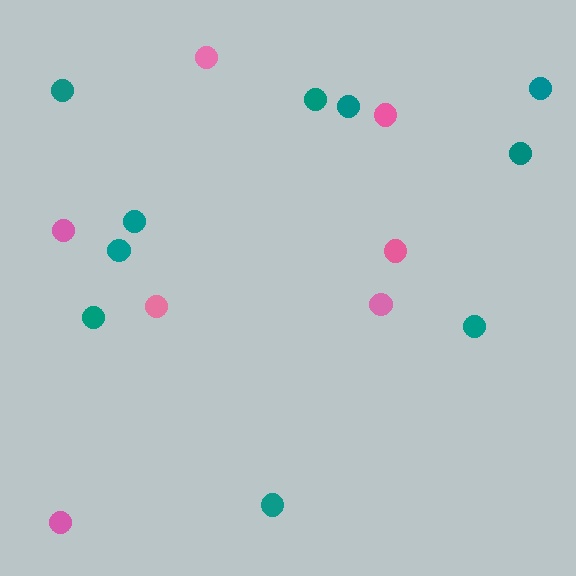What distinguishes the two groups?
There are 2 groups: one group of pink circles (7) and one group of teal circles (10).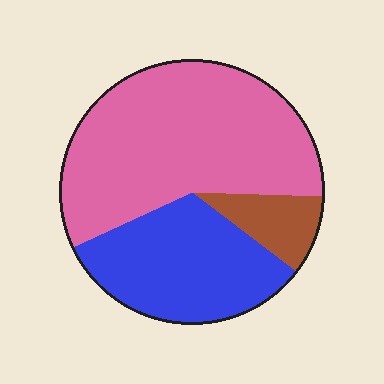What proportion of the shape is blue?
Blue covers 33% of the shape.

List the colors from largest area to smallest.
From largest to smallest: pink, blue, brown.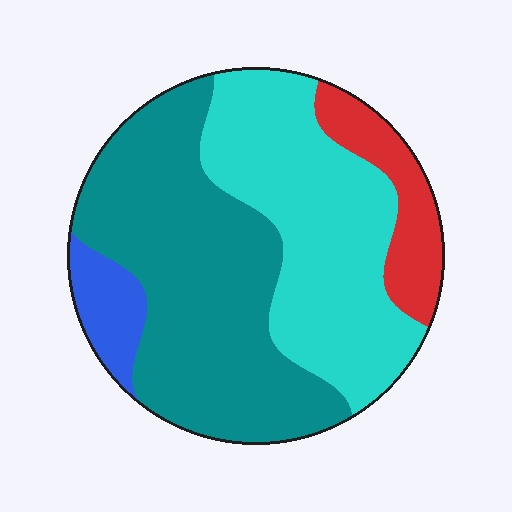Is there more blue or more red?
Red.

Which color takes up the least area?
Blue, at roughly 5%.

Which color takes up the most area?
Teal, at roughly 45%.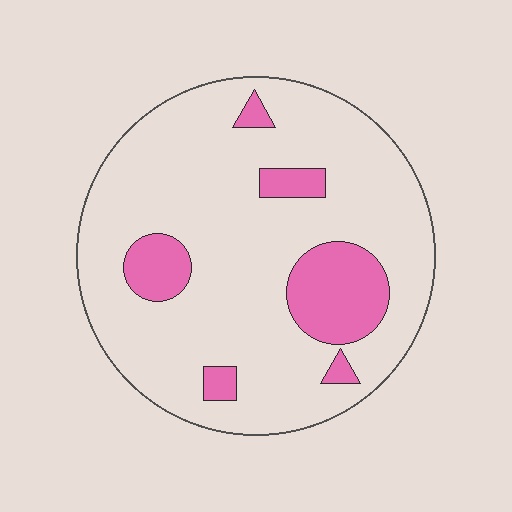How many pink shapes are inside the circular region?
6.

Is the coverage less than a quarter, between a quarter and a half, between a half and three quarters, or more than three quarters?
Less than a quarter.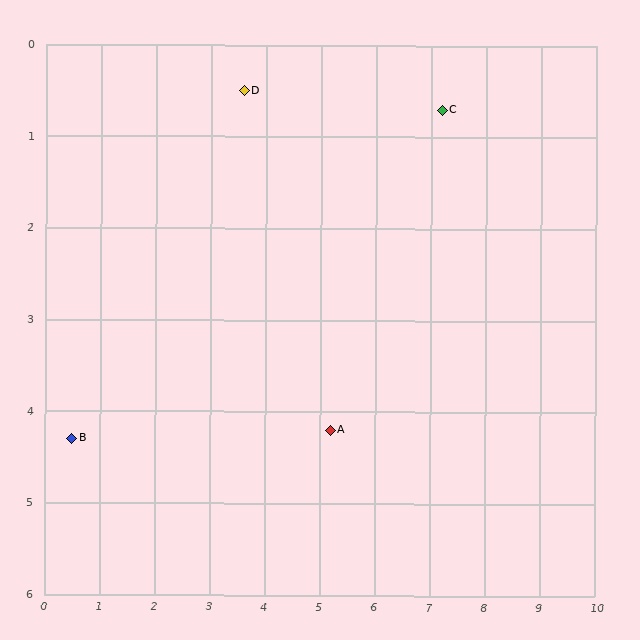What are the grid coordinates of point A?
Point A is at approximately (5.2, 4.2).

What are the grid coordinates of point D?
Point D is at approximately (3.6, 0.5).